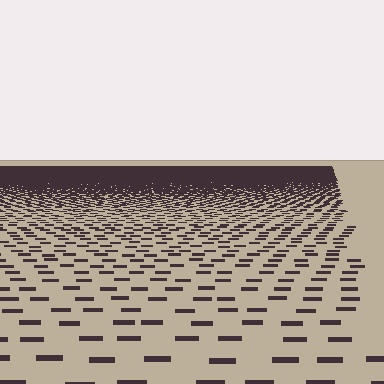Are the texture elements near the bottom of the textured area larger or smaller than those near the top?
Larger. Near the bottom, elements are closer to the viewer and appear at a bigger on-screen size.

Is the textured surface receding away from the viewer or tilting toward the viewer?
The surface is receding away from the viewer. Texture elements get smaller and denser toward the top.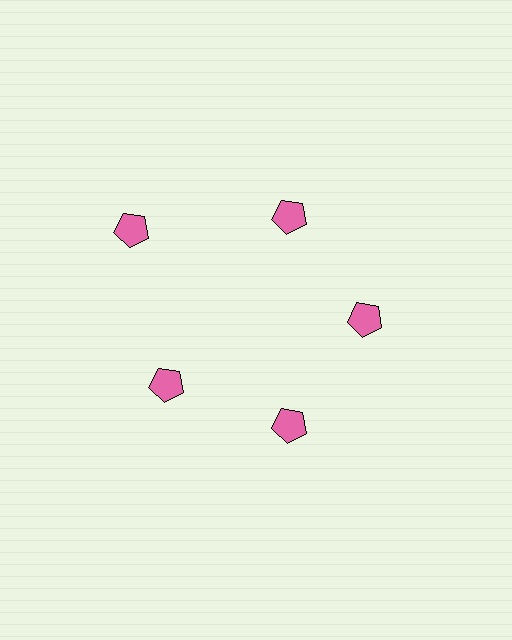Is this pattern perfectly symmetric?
No. The 5 pink pentagons are arranged in a ring, but one element near the 10 o'clock position is pushed outward from the center, breaking the 5-fold rotational symmetry.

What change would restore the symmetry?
The symmetry would be restored by moving it inward, back onto the ring so that all 5 pentagons sit at equal angles and equal distance from the center.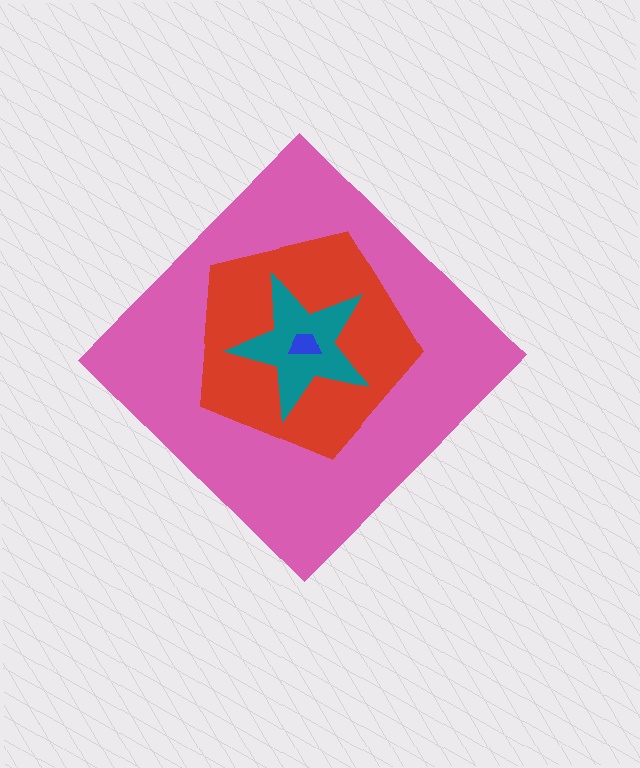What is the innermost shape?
The blue trapezoid.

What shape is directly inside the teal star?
The blue trapezoid.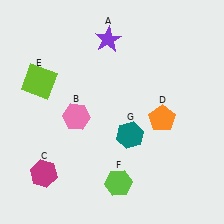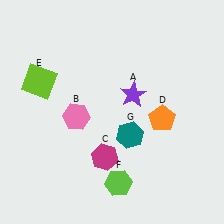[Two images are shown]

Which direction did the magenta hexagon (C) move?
The magenta hexagon (C) moved right.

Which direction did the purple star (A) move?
The purple star (A) moved down.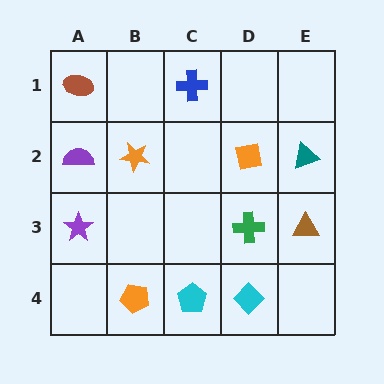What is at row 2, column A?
A purple semicircle.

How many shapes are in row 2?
4 shapes.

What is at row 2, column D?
An orange square.